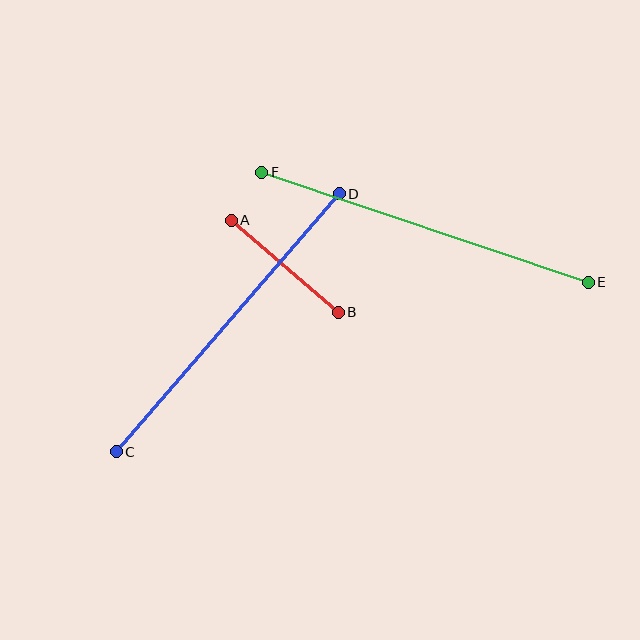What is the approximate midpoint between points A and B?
The midpoint is at approximately (285, 266) pixels.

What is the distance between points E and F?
The distance is approximately 344 pixels.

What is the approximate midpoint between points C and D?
The midpoint is at approximately (228, 323) pixels.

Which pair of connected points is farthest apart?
Points E and F are farthest apart.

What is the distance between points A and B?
The distance is approximately 141 pixels.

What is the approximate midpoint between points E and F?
The midpoint is at approximately (425, 227) pixels.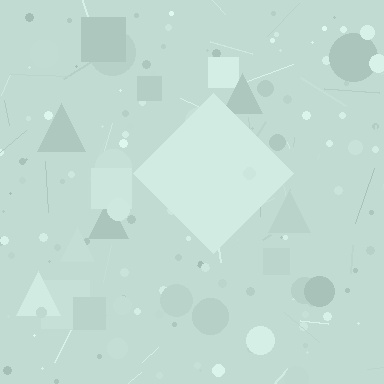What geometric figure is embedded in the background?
A diamond is embedded in the background.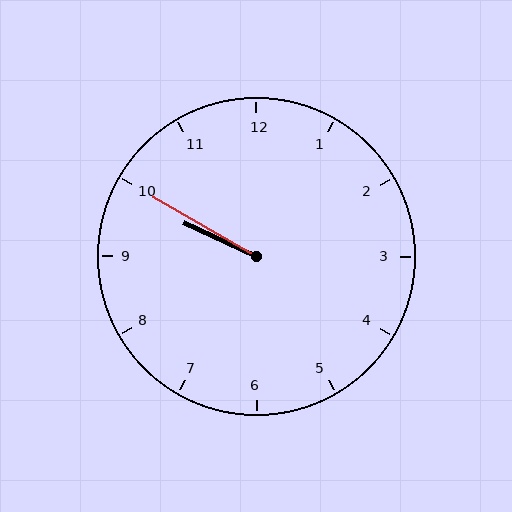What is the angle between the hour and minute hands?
Approximately 5 degrees.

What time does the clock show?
9:50.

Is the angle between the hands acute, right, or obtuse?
It is acute.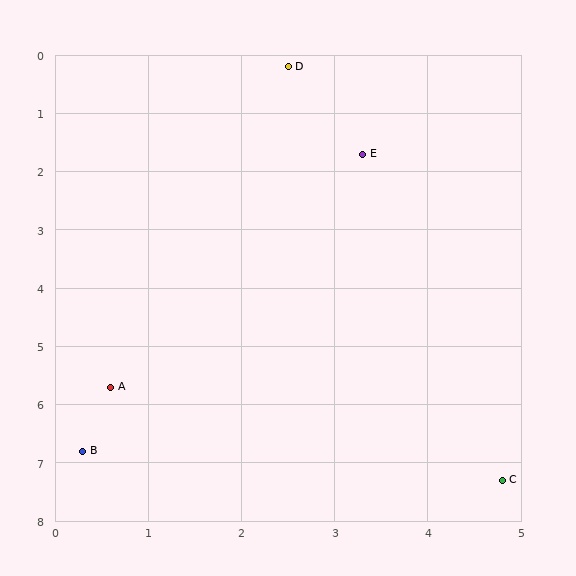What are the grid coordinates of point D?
Point D is at approximately (2.5, 0.2).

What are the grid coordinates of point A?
Point A is at approximately (0.6, 5.7).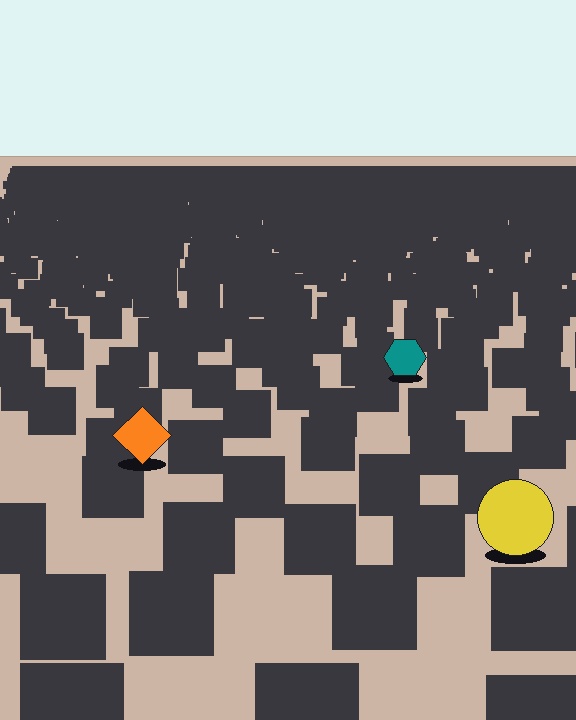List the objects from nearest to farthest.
From nearest to farthest: the yellow circle, the orange diamond, the teal hexagon.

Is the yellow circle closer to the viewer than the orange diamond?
Yes. The yellow circle is closer — you can tell from the texture gradient: the ground texture is coarser near it.